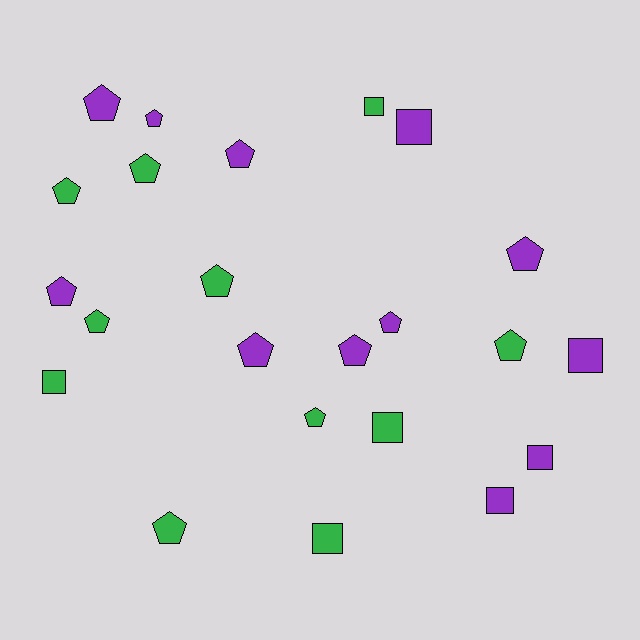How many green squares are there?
There are 4 green squares.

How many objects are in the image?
There are 23 objects.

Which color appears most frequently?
Purple, with 12 objects.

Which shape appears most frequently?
Pentagon, with 15 objects.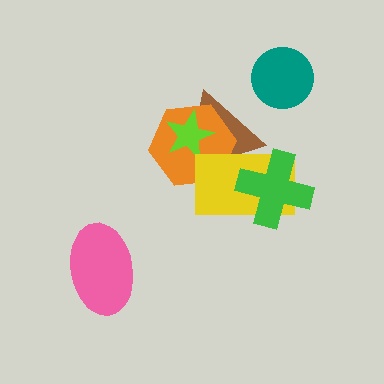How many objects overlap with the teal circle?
0 objects overlap with the teal circle.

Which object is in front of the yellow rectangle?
The green cross is in front of the yellow rectangle.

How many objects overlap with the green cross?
2 objects overlap with the green cross.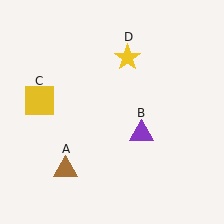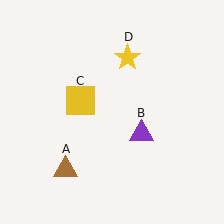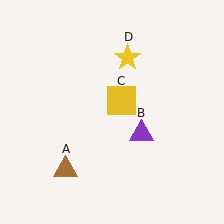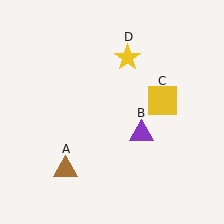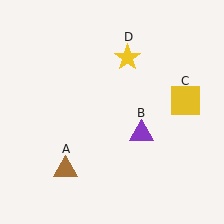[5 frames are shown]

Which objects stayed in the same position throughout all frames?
Brown triangle (object A) and purple triangle (object B) and yellow star (object D) remained stationary.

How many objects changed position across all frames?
1 object changed position: yellow square (object C).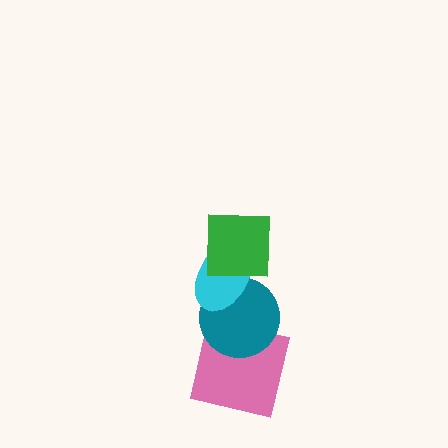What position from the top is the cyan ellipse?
The cyan ellipse is 2nd from the top.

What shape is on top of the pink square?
The teal circle is on top of the pink square.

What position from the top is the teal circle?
The teal circle is 3rd from the top.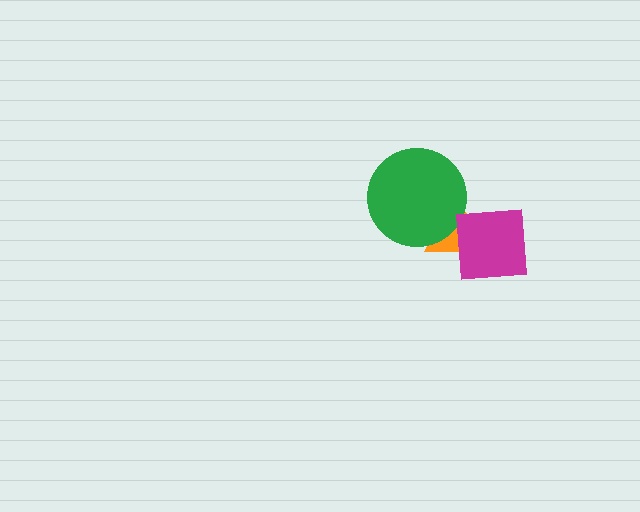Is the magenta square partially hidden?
No, no other shape covers it.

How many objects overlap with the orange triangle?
2 objects overlap with the orange triangle.